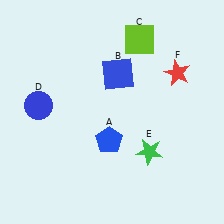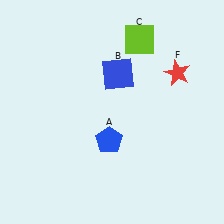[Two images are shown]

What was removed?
The green star (E), the blue circle (D) were removed in Image 2.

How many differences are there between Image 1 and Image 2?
There are 2 differences between the two images.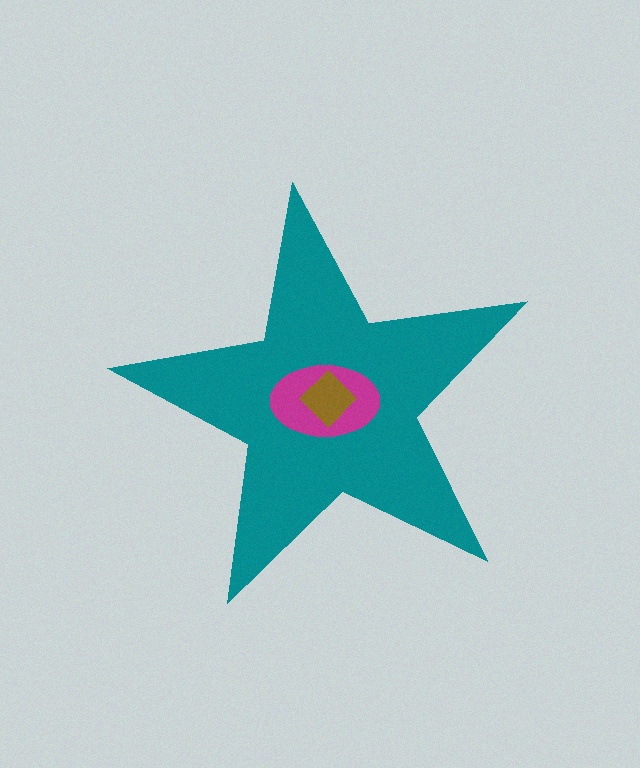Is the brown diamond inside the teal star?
Yes.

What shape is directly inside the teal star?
The magenta ellipse.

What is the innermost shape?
The brown diamond.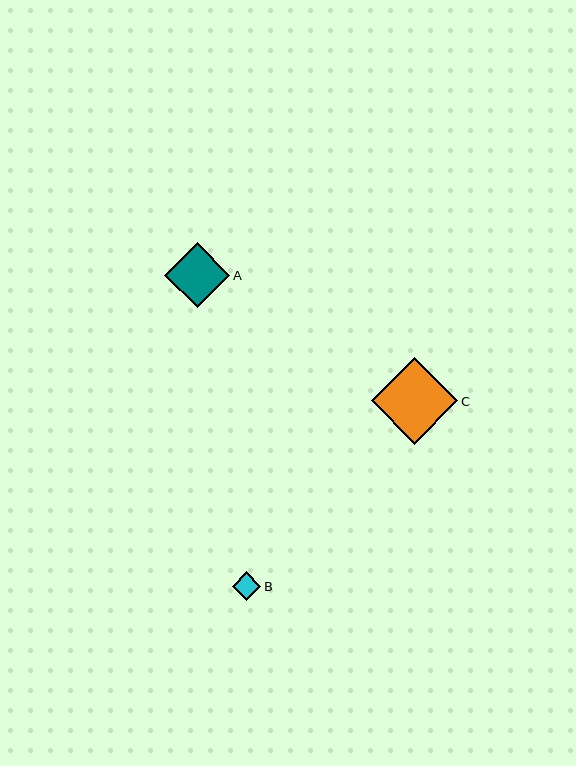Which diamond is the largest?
Diamond C is the largest with a size of approximately 86 pixels.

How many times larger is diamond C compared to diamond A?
Diamond C is approximately 1.3 times the size of diamond A.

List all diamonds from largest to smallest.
From largest to smallest: C, A, B.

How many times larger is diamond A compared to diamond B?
Diamond A is approximately 2.3 times the size of diamond B.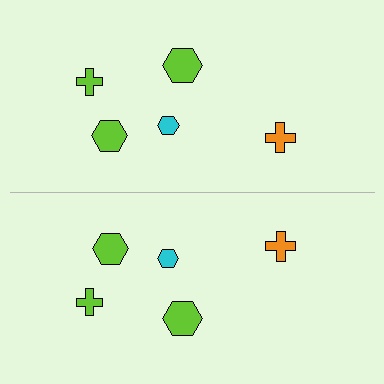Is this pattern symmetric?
Yes, this pattern has bilateral (reflection) symmetry.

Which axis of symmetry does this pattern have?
The pattern has a horizontal axis of symmetry running through the center of the image.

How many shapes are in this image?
There are 10 shapes in this image.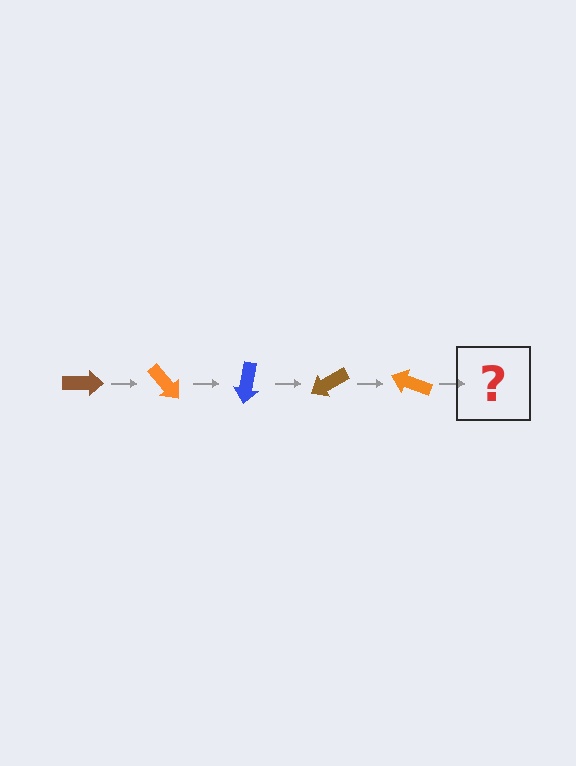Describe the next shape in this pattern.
It should be a blue arrow, rotated 250 degrees from the start.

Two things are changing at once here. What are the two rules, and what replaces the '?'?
The two rules are that it rotates 50 degrees each step and the color cycles through brown, orange, and blue. The '?' should be a blue arrow, rotated 250 degrees from the start.